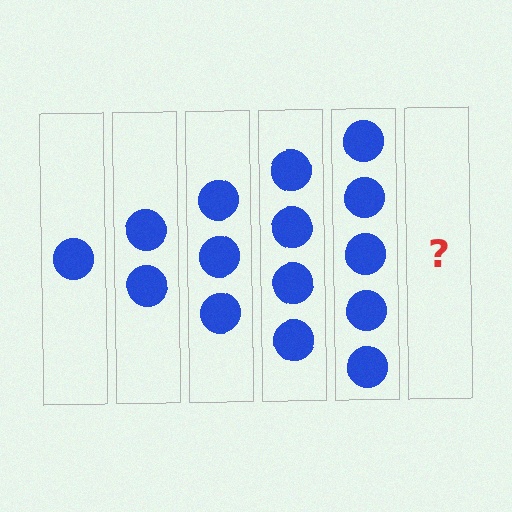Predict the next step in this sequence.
The next step is 6 circles.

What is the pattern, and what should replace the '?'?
The pattern is that each step adds one more circle. The '?' should be 6 circles.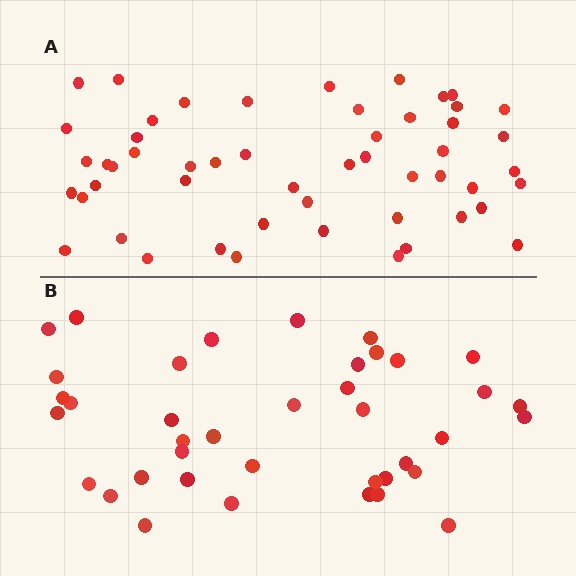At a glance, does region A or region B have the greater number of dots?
Region A (the top region) has more dots.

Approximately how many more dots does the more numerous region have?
Region A has approximately 15 more dots than region B.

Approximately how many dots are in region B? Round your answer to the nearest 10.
About 40 dots. (The exact count is 39, which rounds to 40.)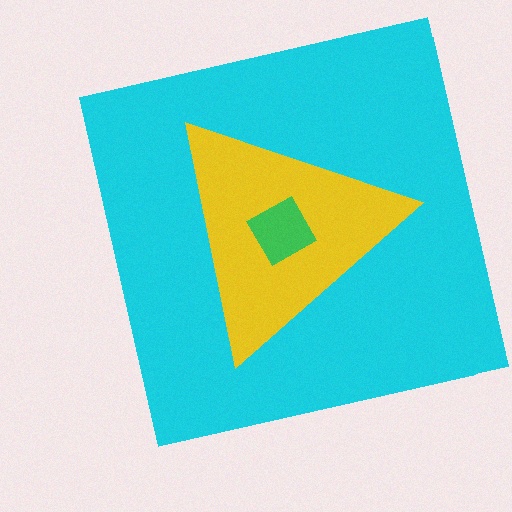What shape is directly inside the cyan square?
The yellow triangle.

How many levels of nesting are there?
3.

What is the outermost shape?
The cyan square.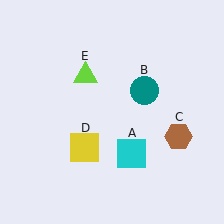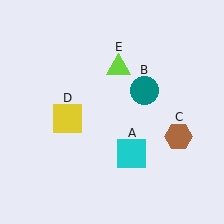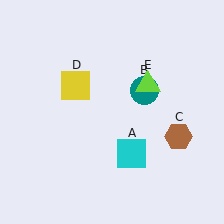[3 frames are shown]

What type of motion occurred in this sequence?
The yellow square (object D), lime triangle (object E) rotated clockwise around the center of the scene.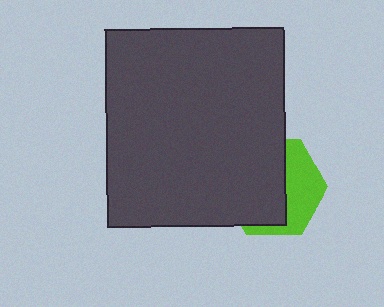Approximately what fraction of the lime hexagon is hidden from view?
Roughly 61% of the lime hexagon is hidden behind the dark gray rectangle.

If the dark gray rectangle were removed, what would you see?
You would see the complete lime hexagon.